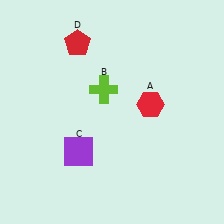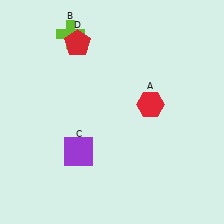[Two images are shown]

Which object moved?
The lime cross (B) moved up.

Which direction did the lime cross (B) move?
The lime cross (B) moved up.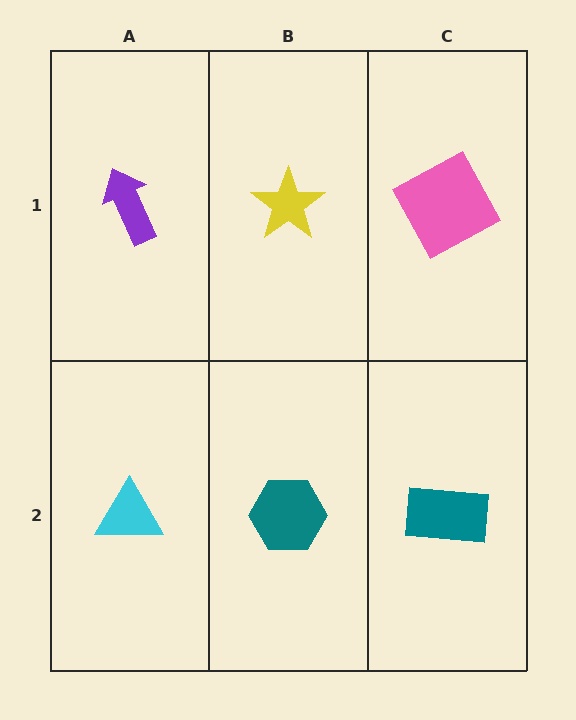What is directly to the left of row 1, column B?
A purple arrow.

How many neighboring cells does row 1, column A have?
2.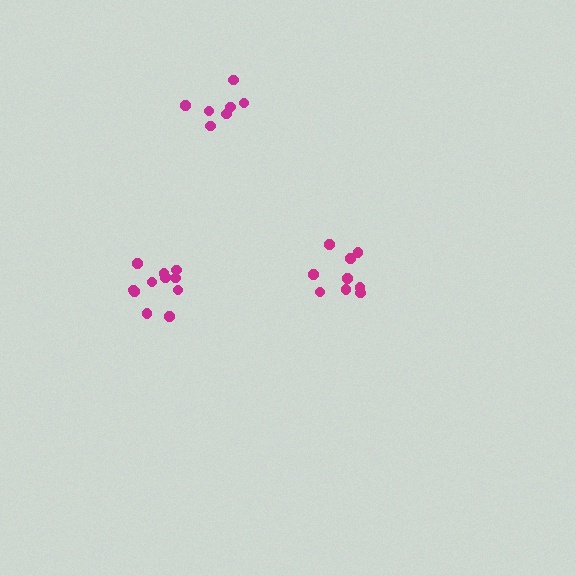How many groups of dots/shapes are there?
There are 3 groups.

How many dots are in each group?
Group 1: 11 dots, Group 2: 7 dots, Group 3: 9 dots (27 total).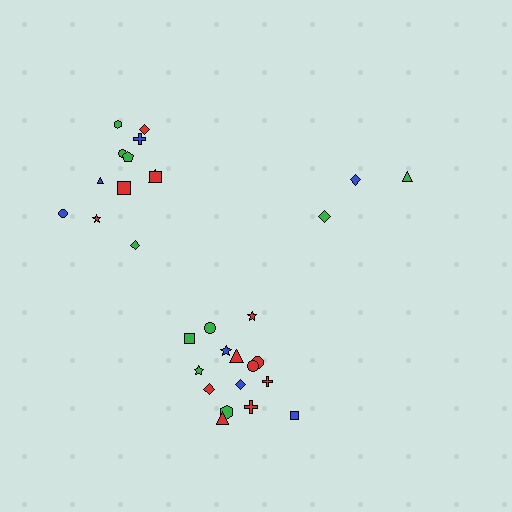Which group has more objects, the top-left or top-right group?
The top-left group.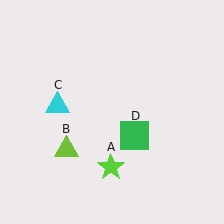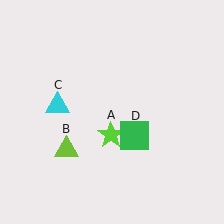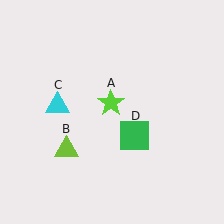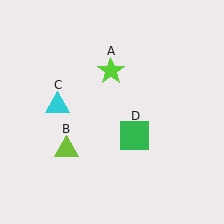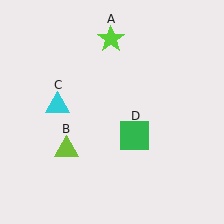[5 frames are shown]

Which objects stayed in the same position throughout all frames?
Lime triangle (object B) and cyan triangle (object C) and green square (object D) remained stationary.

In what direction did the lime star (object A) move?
The lime star (object A) moved up.